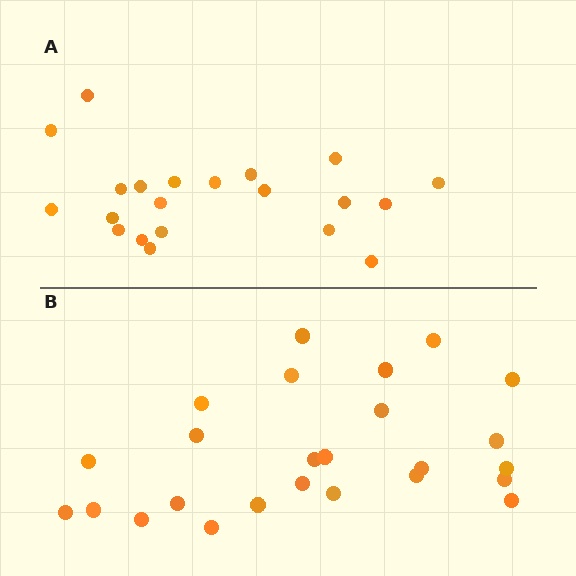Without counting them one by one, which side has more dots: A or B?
Region B (the bottom region) has more dots.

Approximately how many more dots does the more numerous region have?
Region B has about 4 more dots than region A.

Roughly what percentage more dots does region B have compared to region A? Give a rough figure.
About 20% more.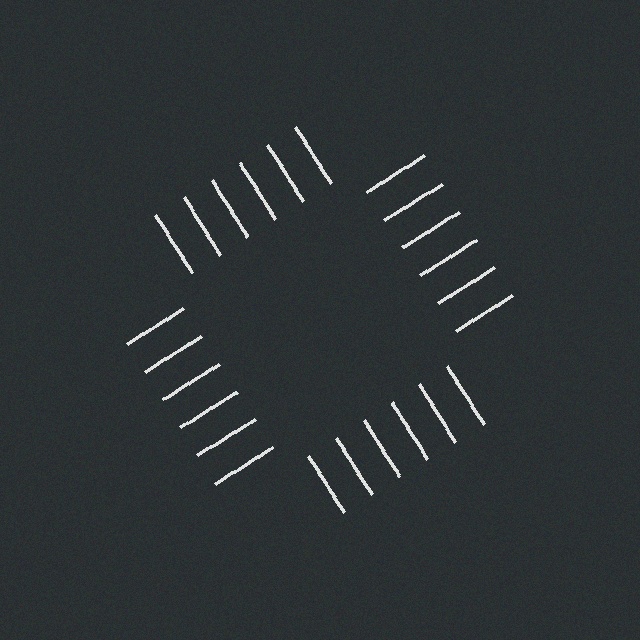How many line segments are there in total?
24 — 6 along each of the 4 edges.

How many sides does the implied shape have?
4 sides — the line-ends trace a square.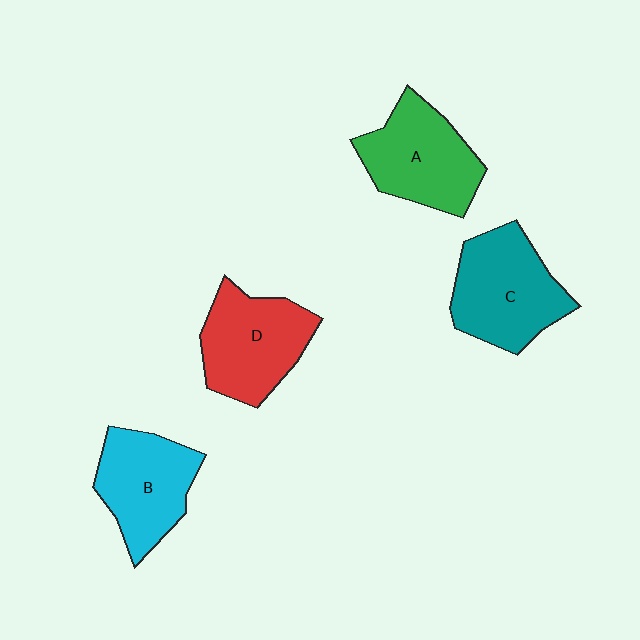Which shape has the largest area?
Shape C (teal).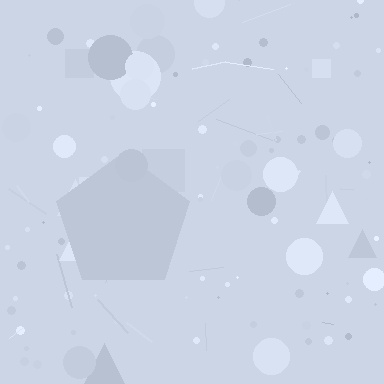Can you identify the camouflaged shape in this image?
The camouflaged shape is a pentagon.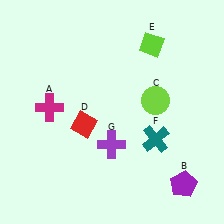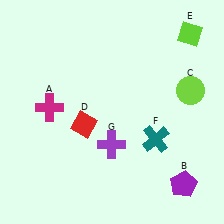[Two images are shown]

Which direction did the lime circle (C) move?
The lime circle (C) moved right.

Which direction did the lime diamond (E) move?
The lime diamond (E) moved right.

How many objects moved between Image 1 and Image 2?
2 objects moved between the two images.